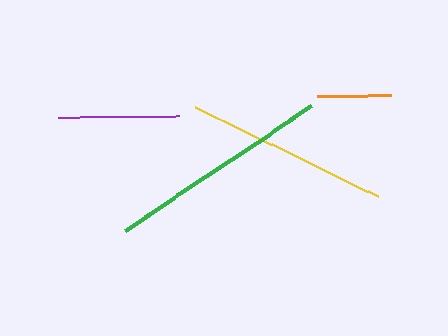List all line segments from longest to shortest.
From longest to shortest: green, yellow, purple, orange.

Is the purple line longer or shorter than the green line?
The green line is longer than the purple line.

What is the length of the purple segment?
The purple segment is approximately 121 pixels long.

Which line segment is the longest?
The green line is the longest at approximately 225 pixels.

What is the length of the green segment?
The green segment is approximately 225 pixels long.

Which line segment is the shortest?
The orange line is the shortest at approximately 74 pixels.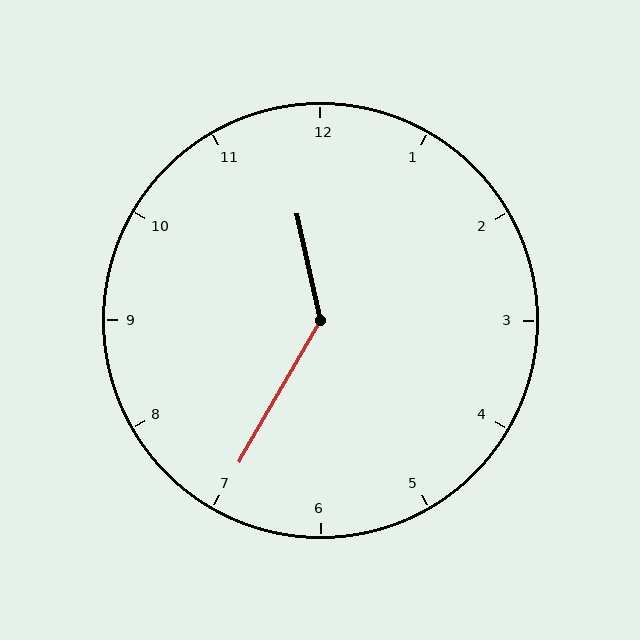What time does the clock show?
11:35.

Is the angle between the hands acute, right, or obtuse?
It is obtuse.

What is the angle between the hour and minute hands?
Approximately 138 degrees.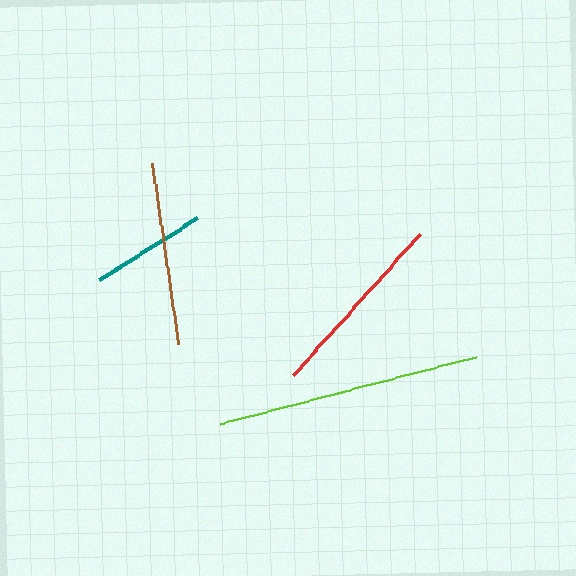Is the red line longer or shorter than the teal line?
The red line is longer than the teal line.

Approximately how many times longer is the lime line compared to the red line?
The lime line is approximately 1.4 times the length of the red line.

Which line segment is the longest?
The lime line is the longest at approximately 265 pixels.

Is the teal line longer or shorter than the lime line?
The lime line is longer than the teal line.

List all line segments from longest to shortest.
From longest to shortest: lime, red, brown, teal.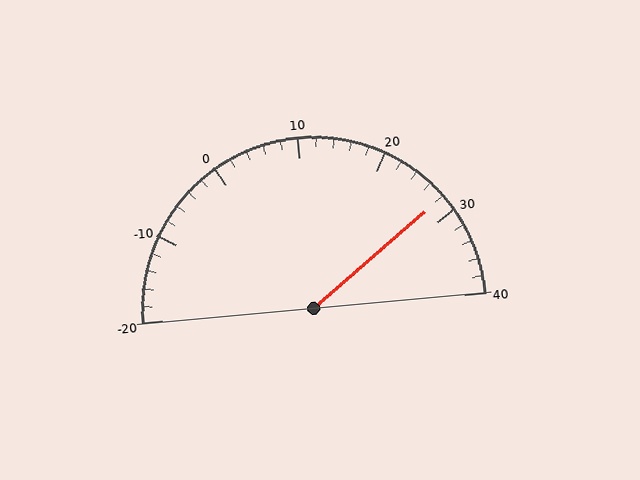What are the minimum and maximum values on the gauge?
The gauge ranges from -20 to 40.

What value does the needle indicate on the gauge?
The needle indicates approximately 28.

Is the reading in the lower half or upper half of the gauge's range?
The reading is in the upper half of the range (-20 to 40).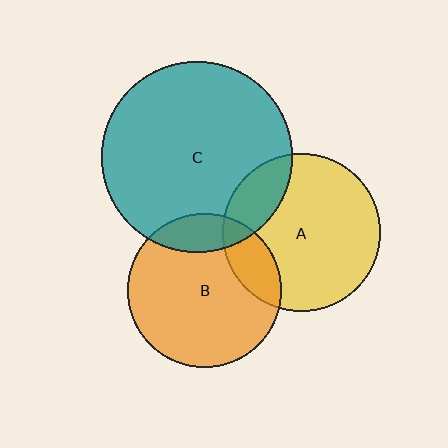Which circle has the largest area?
Circle C (teal).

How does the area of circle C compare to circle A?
Approximately 1.5 times.